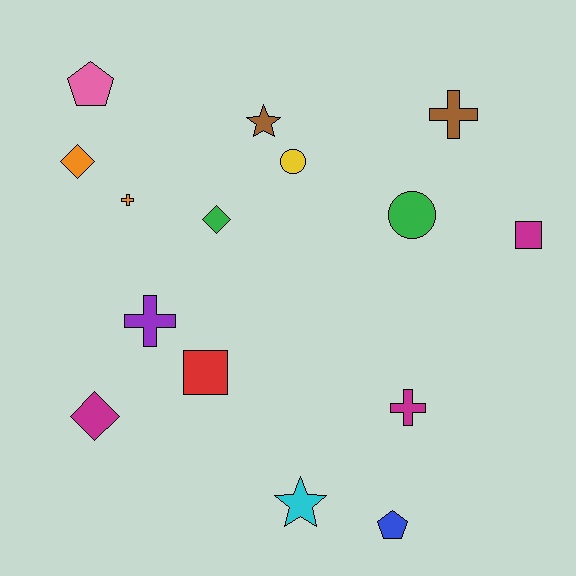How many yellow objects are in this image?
There is 1 yellow object.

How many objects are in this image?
There are 15 objects.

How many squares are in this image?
There are 2 squares.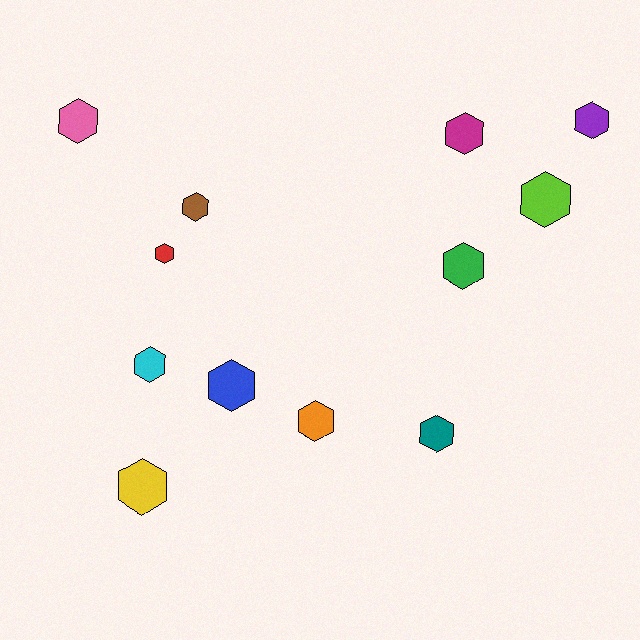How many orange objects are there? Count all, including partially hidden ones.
There is 1 orange object.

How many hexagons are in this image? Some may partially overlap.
There are 12 hexagons.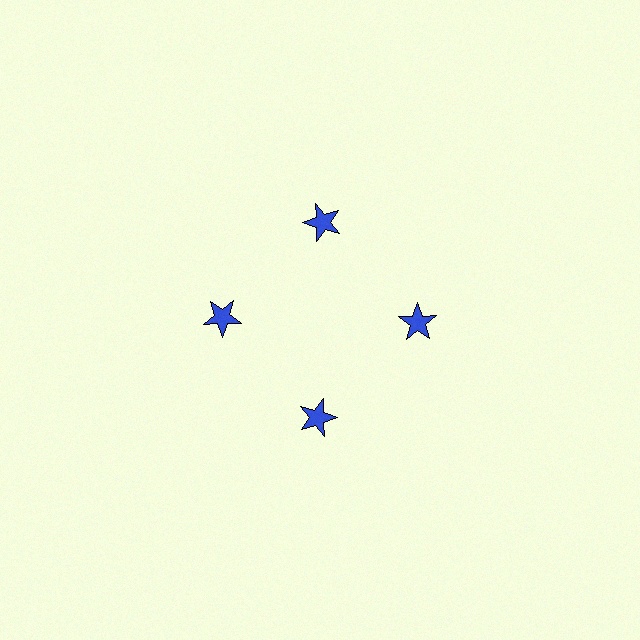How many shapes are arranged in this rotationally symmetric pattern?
There are 4 shapes, arranged in 4 groups of 1.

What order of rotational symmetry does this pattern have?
This pattern has 4-fold rotational symmetry.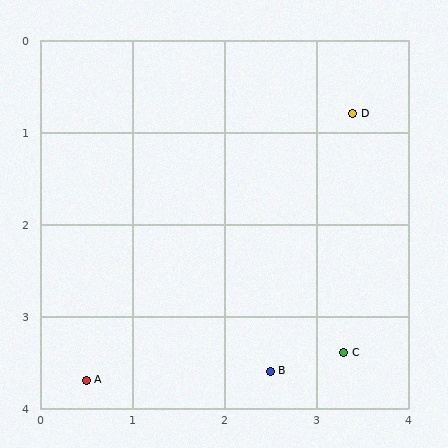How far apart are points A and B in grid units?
Points A and B are about 2.0 grid units apart.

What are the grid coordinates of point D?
Point D is at approximately (3.4, 0.8).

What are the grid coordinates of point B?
Point B is at approximately (2.5, 3.6).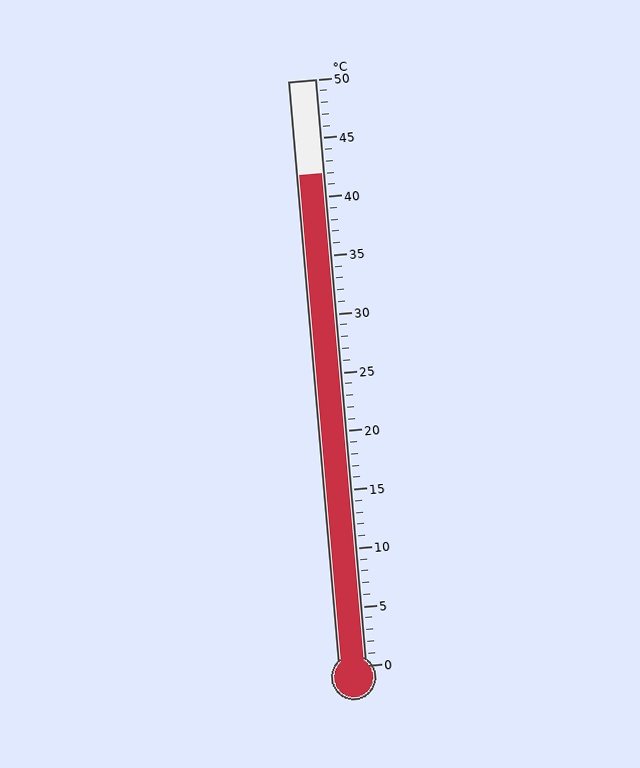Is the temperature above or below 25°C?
The temperature is above 25°C.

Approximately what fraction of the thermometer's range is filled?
The thermometer is filled to approximately 85% of its range.